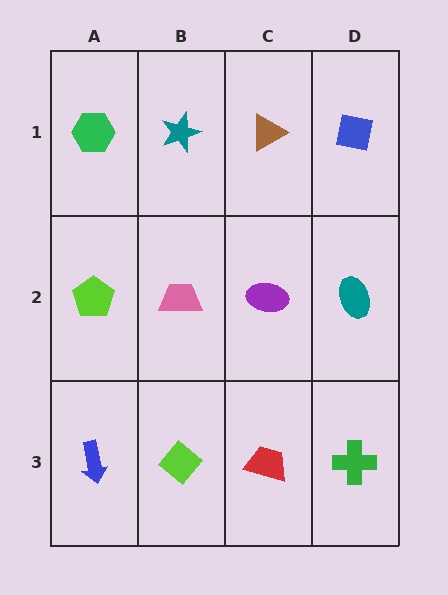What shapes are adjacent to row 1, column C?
A purple ellipse (row 2, column C), a teal star (row 1, column B), a blue square (row 1, column D).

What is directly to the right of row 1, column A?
A teal star.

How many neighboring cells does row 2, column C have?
4.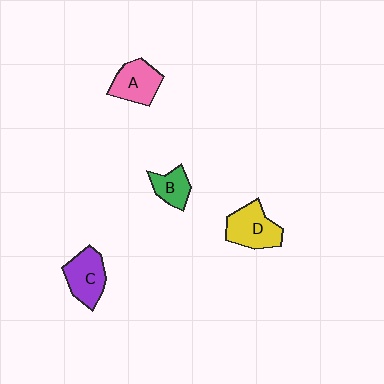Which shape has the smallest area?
Shape B (green).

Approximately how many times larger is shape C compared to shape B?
Approximately 1.5 times.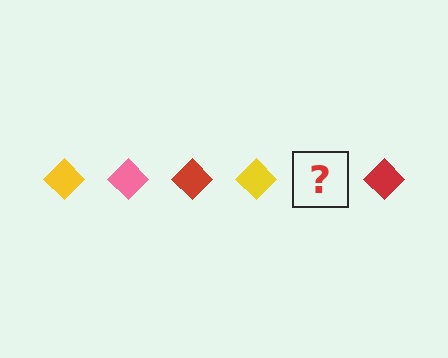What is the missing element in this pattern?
The missing element is a pink diamond.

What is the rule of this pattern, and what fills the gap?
The rule is that the pattern cycles through yellow, pink, red diamonds. The gap should be filled with a pink diamond.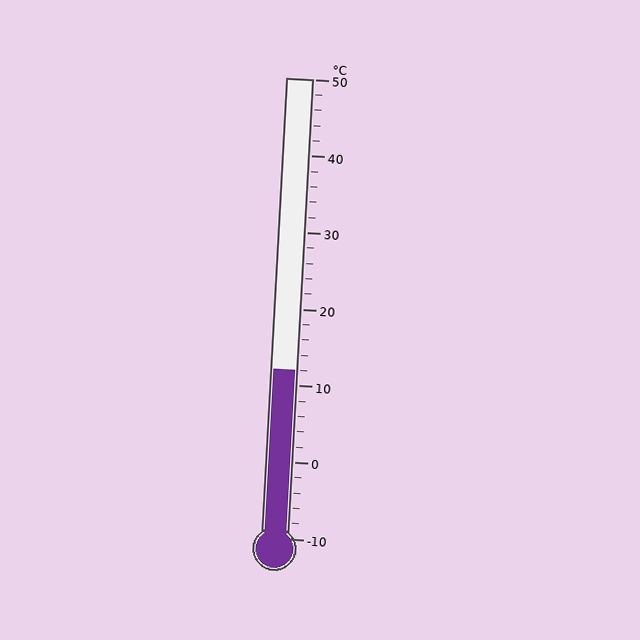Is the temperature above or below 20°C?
The temperature is below 20°C.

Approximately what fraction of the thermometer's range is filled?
The thermometer is filled to approximately 35% of its range.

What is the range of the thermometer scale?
The thermometer scale ranges from -10°C to 50°C.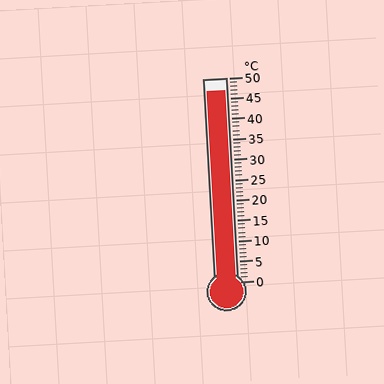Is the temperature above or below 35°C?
The temperature is above 35°C.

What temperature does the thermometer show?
The thermometer shows approximately 47°C.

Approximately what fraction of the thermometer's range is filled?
The thermometer is filled to approximately 95% of its range.